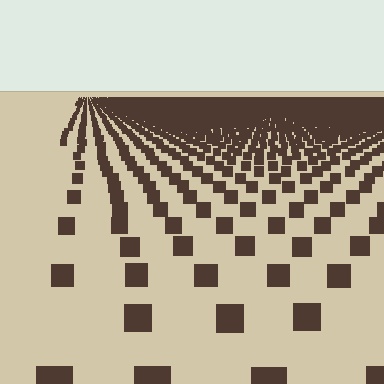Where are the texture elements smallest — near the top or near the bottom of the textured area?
Near the top.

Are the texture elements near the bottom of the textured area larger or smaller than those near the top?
Larger. Near the bottom, elements are closer to the viewer and appear at a bigger on-screen size.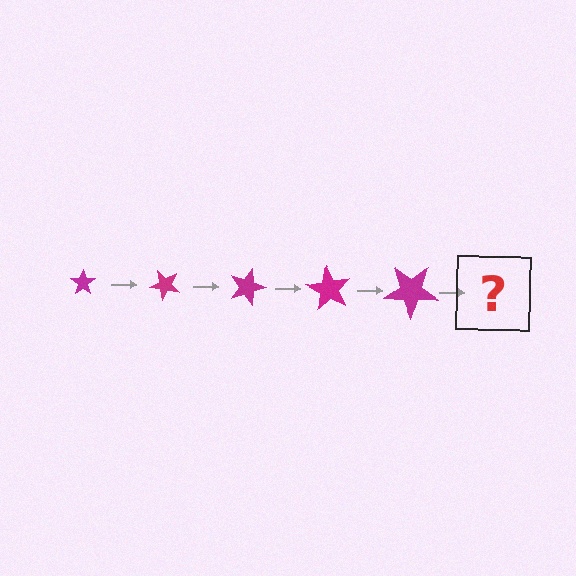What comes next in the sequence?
The next element should be a star, larger than the previous one and rotated 225 degrees from the start.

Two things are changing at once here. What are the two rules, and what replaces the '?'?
The two rules are that the star grows larger each step and it rotates 45 degrees each step. The '?' should be a star, larger than the previous one and rotated 225 degrees from the start.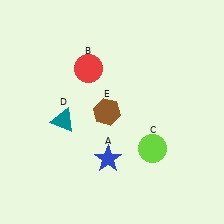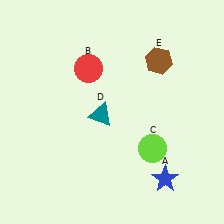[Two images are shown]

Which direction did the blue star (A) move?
The blue star (A) moved right.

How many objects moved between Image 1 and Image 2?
3 objects moved between the two images.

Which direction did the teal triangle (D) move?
The teal triangle (D) moved right.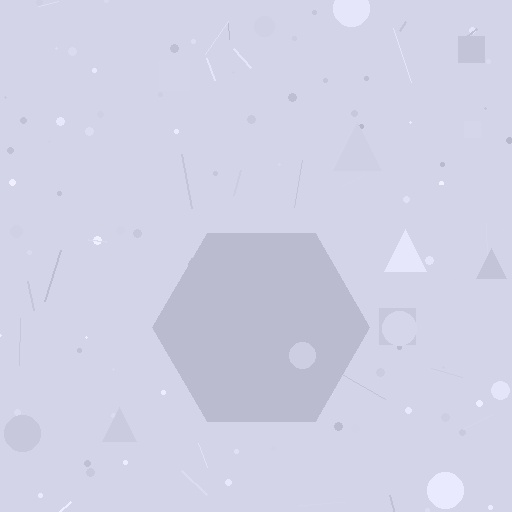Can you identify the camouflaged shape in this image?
The camouflaged shape is a hexagon.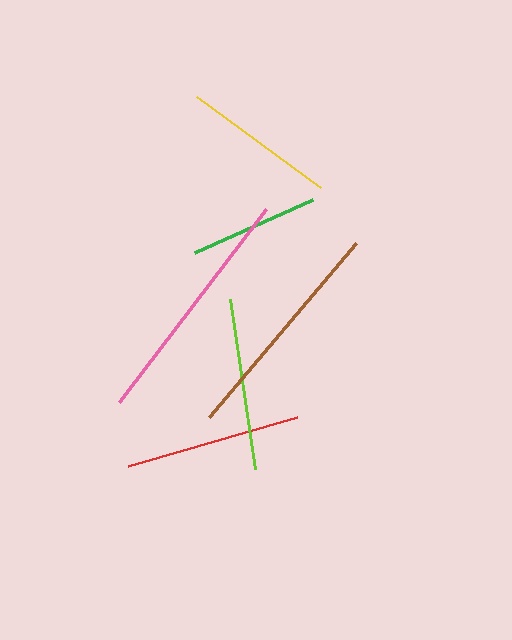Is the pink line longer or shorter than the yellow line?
The pink line is longer than the yellow line.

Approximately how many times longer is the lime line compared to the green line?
The lime line is approximately 1.3 times the length of the green line.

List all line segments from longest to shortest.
From longest to shortest: pink, brown, red, lime, yellow, green.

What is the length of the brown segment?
The brown segment is approximately 228 pixels long.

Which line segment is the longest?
The pink line is the longest at approximately 243 pixels.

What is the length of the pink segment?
The pink segment is approximately 243 pixels long.